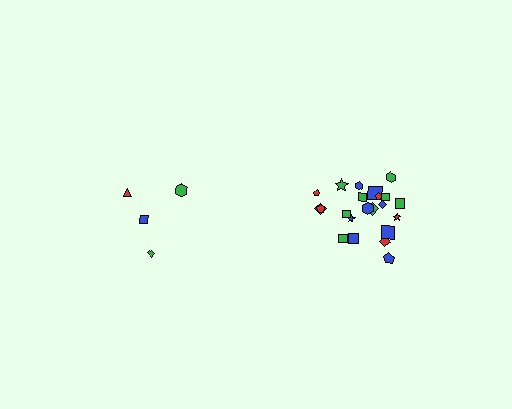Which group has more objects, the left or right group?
The right group.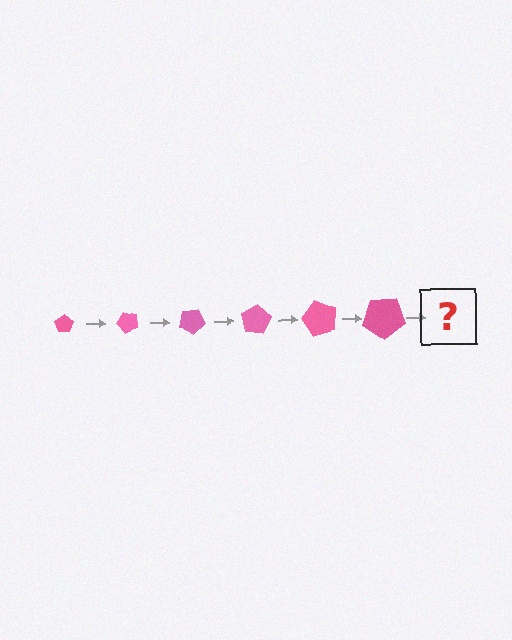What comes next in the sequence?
The next element should be a pentagon, larger than the previous one and rotated 300 degrees from the start.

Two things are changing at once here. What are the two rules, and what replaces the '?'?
The two rules are that the pentagon grows larger each step and it rotates 50 degrees each step. The '?' should be a pentagon, larger than the previous one and rotated 300 degrees from the start.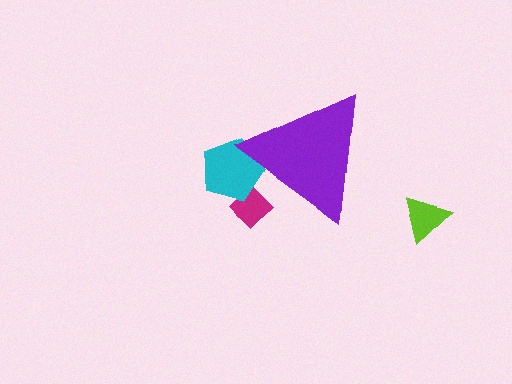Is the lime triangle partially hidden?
No, the lime triangle is fully visible.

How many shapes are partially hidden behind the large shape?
2 shapes are partially hidden.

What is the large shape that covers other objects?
A purple triangle.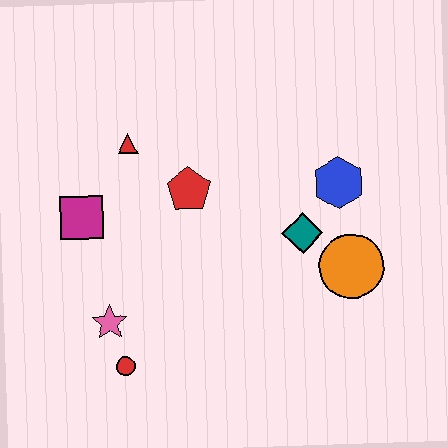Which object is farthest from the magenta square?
The orange circle is farthest from the magenta square.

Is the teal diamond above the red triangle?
No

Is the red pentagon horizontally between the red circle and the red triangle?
No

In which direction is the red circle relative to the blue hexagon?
The red circle is to the left of the blue hexagon.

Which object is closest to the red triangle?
The red pentagon is closest to the red triangle.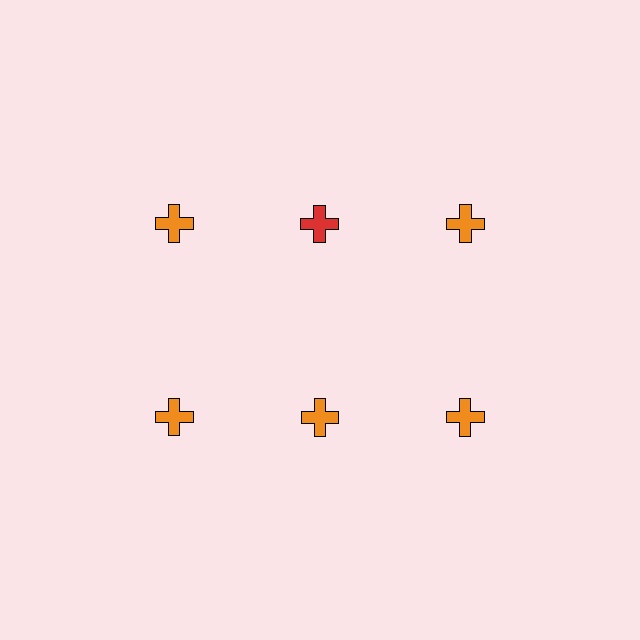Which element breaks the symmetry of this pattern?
The red cross in the top row, second from left column breaks the symmetry. All other shapes are orange crosses.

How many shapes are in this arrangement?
There are 6 shapes arranged in a grid pattern.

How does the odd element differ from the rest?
It has a different color: red instead of orange.